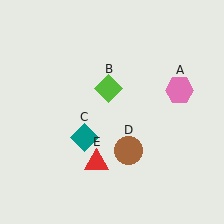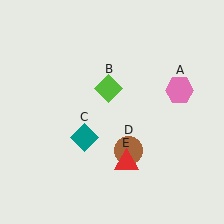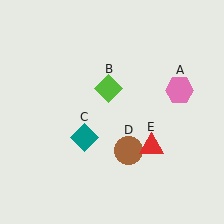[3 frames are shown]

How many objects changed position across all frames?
1 object changed position: red triangle (object E).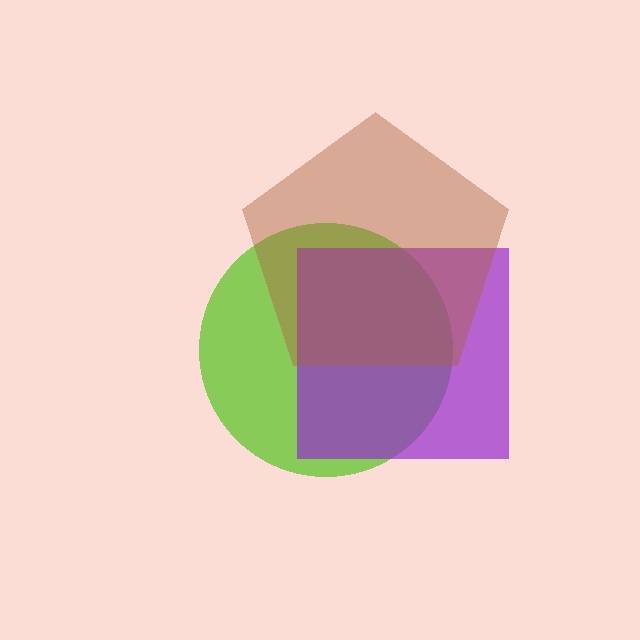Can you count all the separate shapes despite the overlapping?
Yes, there are 3 separate shapes.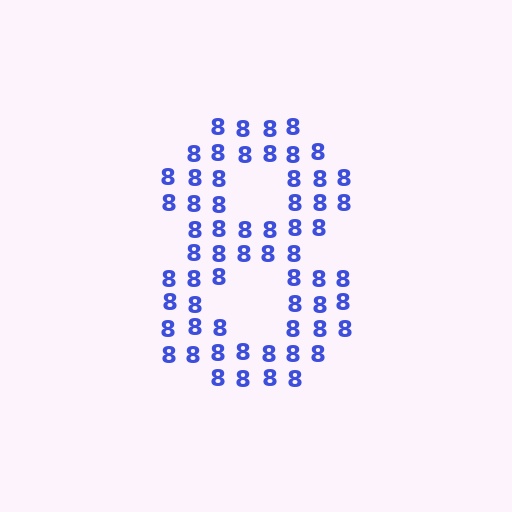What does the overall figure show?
The overall figure shows the digit 8.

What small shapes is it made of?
It is made of small digit 8's.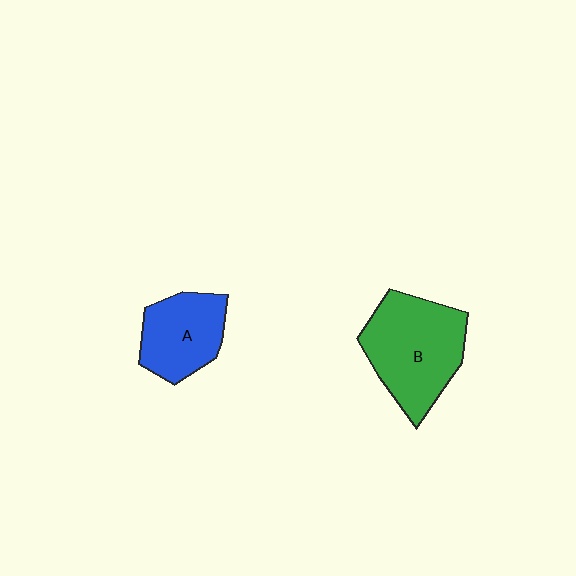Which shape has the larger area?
Shape B (green).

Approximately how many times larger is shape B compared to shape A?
Approximately 1.5 times.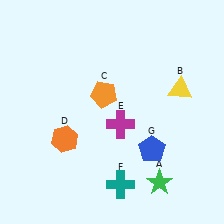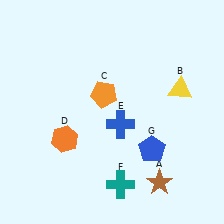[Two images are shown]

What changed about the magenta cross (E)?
In Image 1, E is magenta. In Image 2, it changed to blue.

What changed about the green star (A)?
In Image 1, A is green. In Image 2, it changed to brown.